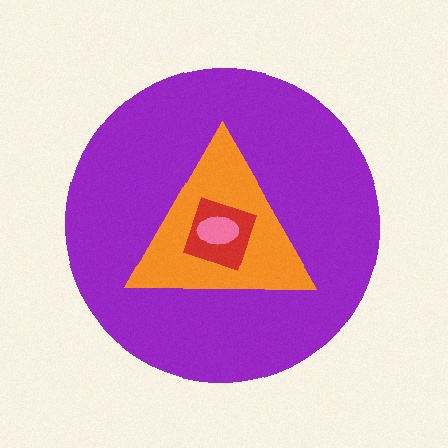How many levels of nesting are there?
4.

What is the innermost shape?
The pink ellipse.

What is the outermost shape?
The purple circle.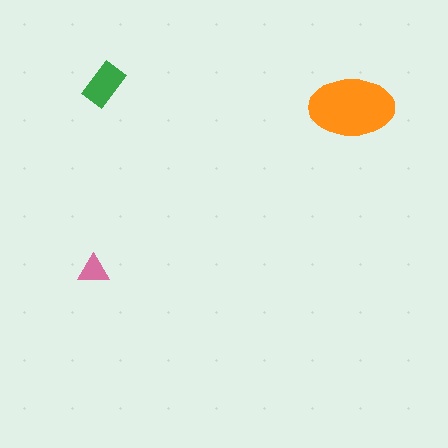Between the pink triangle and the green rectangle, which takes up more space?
The green rectangle.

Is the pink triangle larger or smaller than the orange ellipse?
Smaller.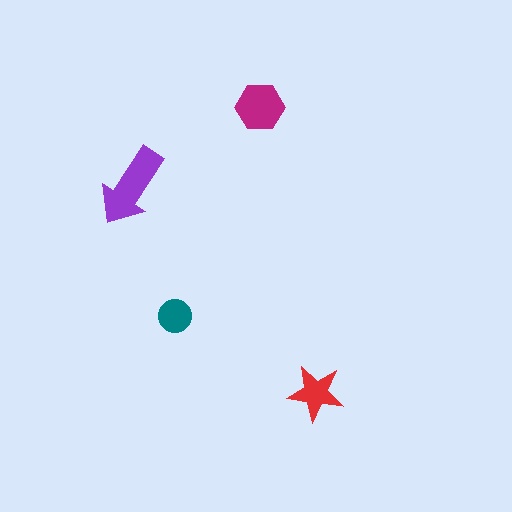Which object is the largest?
The purple arrow.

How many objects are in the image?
There are 4 objects in the image.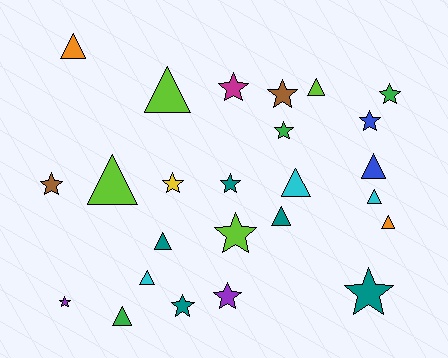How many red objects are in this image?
There are no red objects.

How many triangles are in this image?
There are 12 triangles.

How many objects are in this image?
There are 25 objects.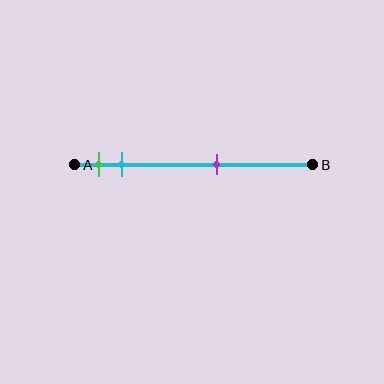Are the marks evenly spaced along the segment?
No, the marks are not evenly spaced.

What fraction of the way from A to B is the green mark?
The green mark is approximately 10% (0.1) of the way from A to B.